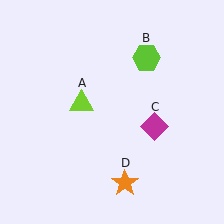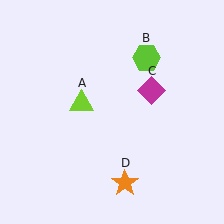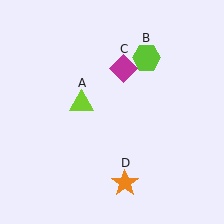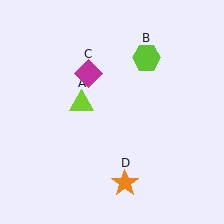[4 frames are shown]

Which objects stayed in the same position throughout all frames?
Lime triangle (object A) and lime hexagon (object B) and orange star (object D) remained stationary.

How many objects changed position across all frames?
1 object changed position: magenta diamond (object C).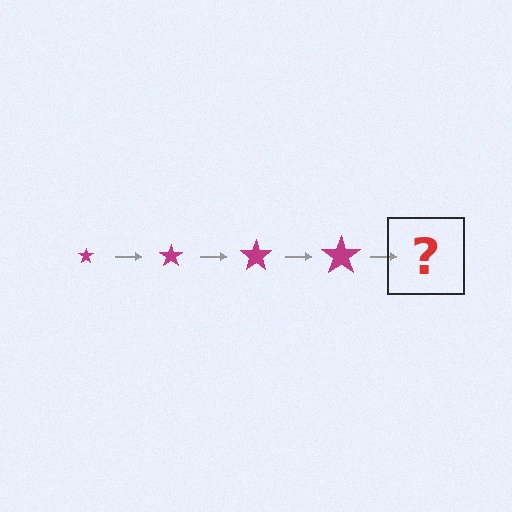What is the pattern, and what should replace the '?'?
The pattern is that the star gets progressively larger each step. The '?' should be a magenta star, larger than the previous one.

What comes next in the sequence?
The next element should be a magenta star, larger than the previous one.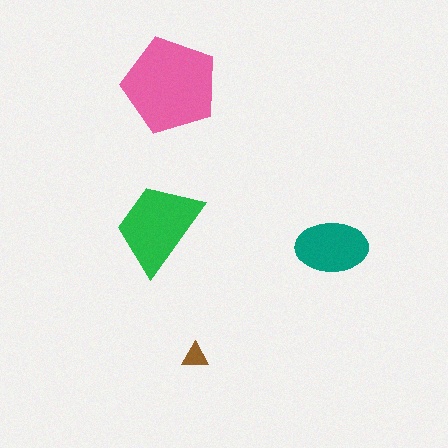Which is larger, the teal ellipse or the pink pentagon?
The pink pentagon.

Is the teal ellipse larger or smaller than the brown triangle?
Larger.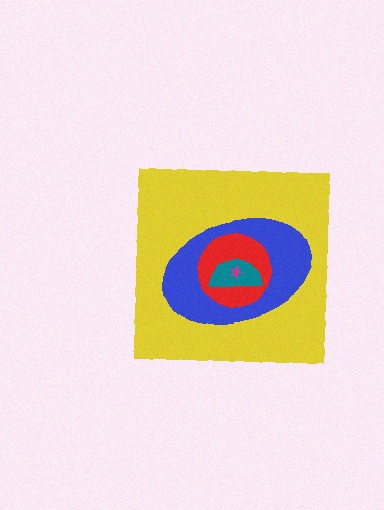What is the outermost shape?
The yellow square.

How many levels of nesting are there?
5.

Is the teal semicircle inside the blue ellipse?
Yes.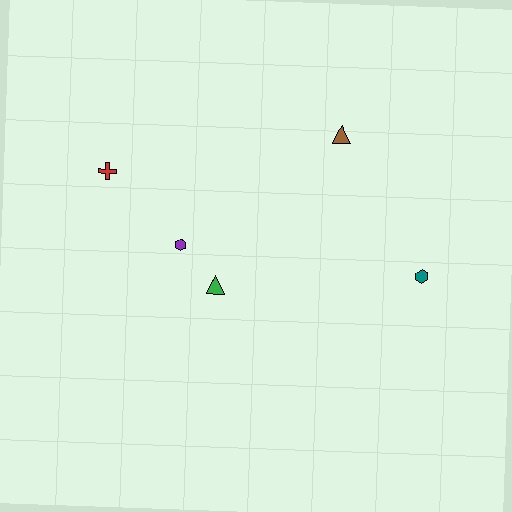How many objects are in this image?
There are 5 objects.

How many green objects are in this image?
There is 1 green object.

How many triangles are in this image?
There are 2 triangles.